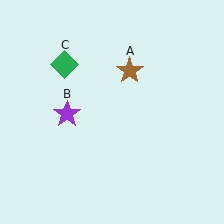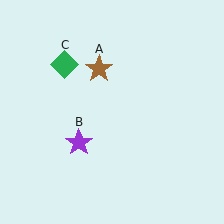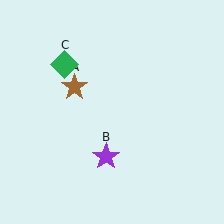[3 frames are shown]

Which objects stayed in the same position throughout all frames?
Green diamond (object C) remained stationary.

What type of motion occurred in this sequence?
The brown star (object A), purple star (object B) rotated counterclockwise around the center of the scene.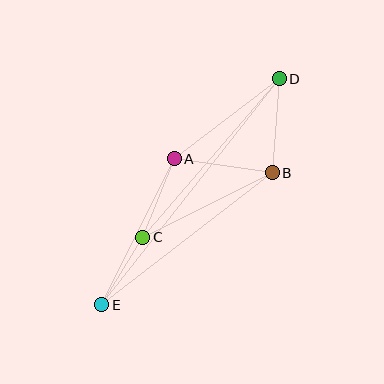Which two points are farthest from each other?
Points D and E are farthest from each other.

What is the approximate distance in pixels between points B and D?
The distance between B and D is approximately 95 pixels.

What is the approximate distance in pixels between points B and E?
The distance between B and E is approximately 215 pixels.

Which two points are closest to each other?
Points C and E are closest to each other.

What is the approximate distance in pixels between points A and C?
The distance between A and C is approximately 85 pixels.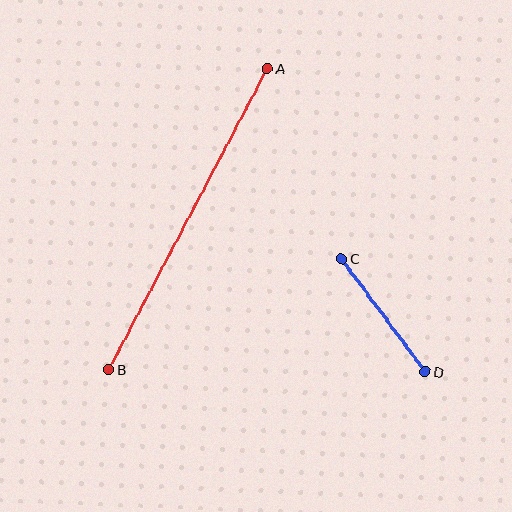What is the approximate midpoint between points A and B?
The midpoint is at approximately (188, 219) pixels.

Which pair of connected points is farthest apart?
Points A and B are farthest apart.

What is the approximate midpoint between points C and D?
The midpoint is at approximately (383, 315) pixels.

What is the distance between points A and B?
The distance is approximately 340 pixels.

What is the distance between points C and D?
The distance is approximately 140 pixels.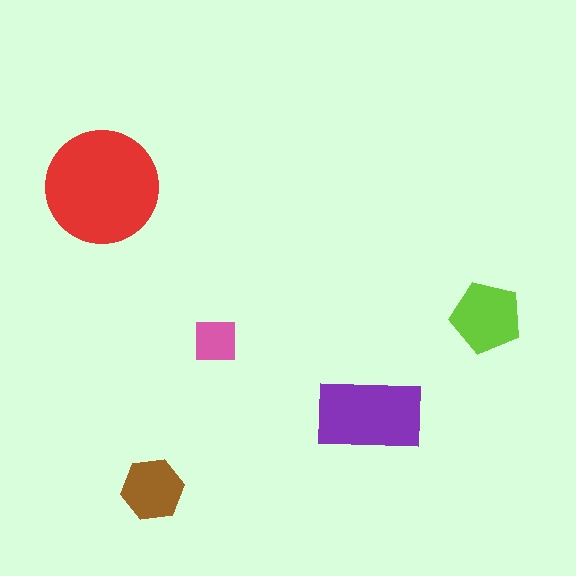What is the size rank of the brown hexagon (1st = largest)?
4th.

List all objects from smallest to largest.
The pink square, the brown hexagon, the lime pentagon, the purple rectangle, the red circle.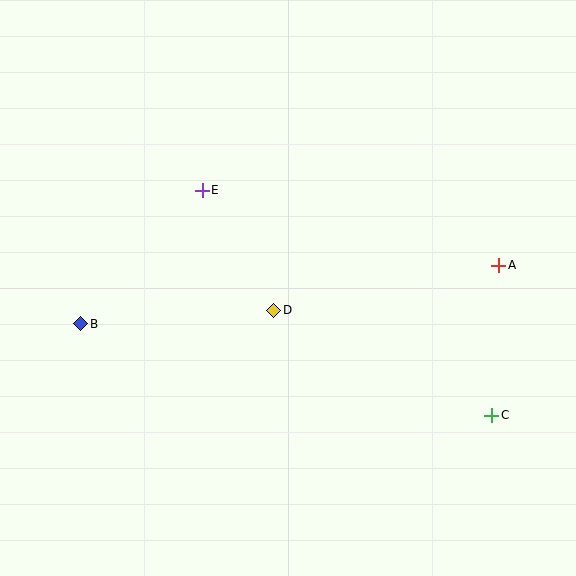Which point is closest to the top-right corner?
Point A is closest to the top-right corner.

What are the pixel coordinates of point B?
Point B is at (81, 324).